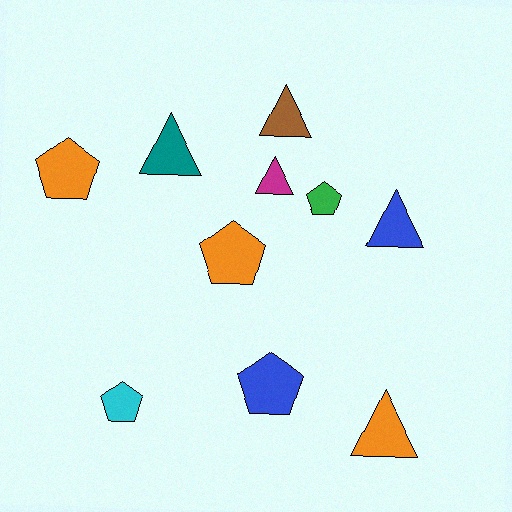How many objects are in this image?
There are 10 objects.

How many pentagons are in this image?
There are 5 pentagons.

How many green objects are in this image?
There is 1 green object.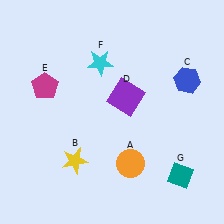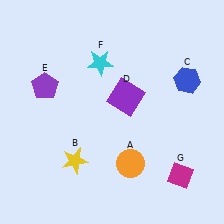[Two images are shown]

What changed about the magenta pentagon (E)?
In Image 1, E is magenta. In Image 2, it changed to purple.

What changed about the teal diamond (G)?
In Image 1, G is teal. In Image 2, it changed to magenta.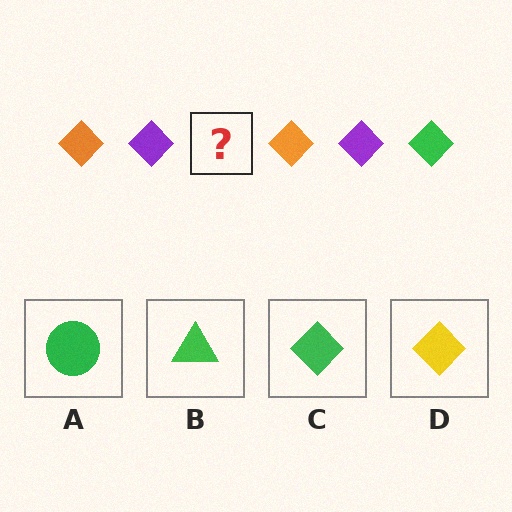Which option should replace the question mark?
Option C.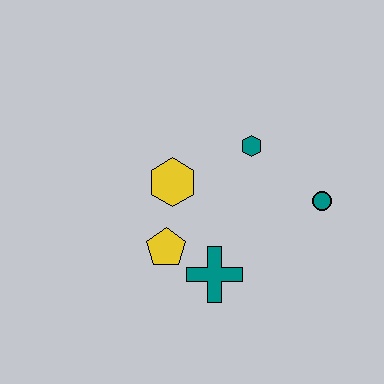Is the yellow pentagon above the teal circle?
No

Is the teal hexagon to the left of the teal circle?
Yes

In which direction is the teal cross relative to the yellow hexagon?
The teal cross is below the yellow hexagon.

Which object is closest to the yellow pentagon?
The teal cross is closest to the yellow pentagon.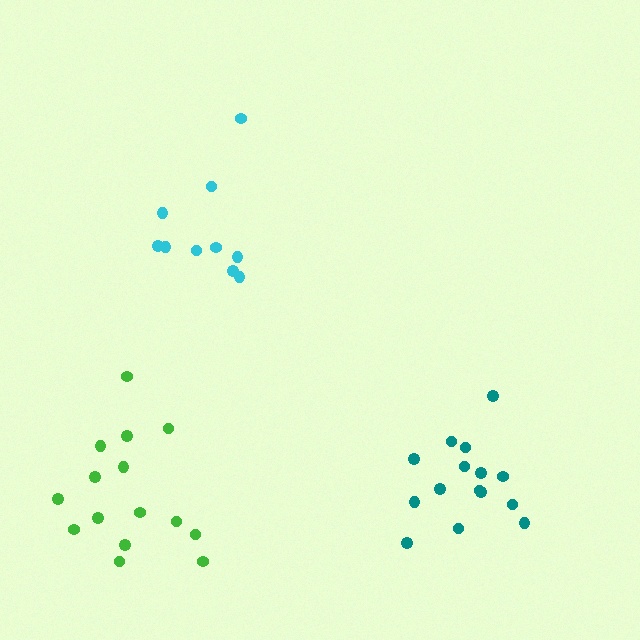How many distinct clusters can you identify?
There are 3 distinct clusters.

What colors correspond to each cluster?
The clusters are colored: cyan, teal, green.